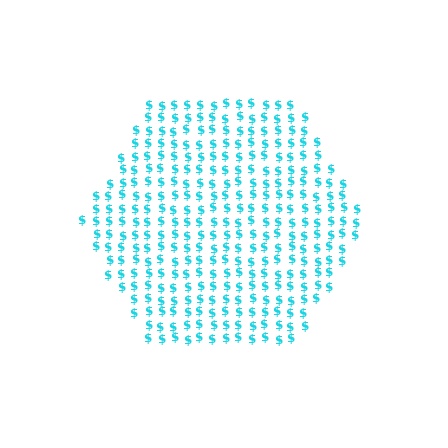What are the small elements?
The small elements are dollar signs.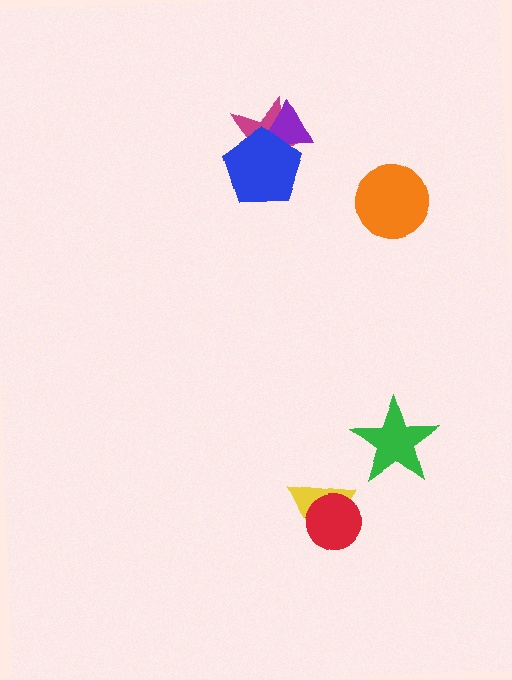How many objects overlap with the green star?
0 objects overlap with the green star.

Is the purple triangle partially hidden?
Yes, it is partially covered by another shape.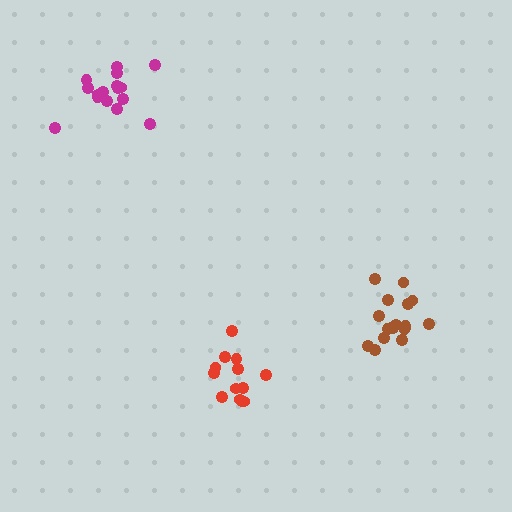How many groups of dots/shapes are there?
There are 3 groups.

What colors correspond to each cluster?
The clusters are colored: brown, magenta, red.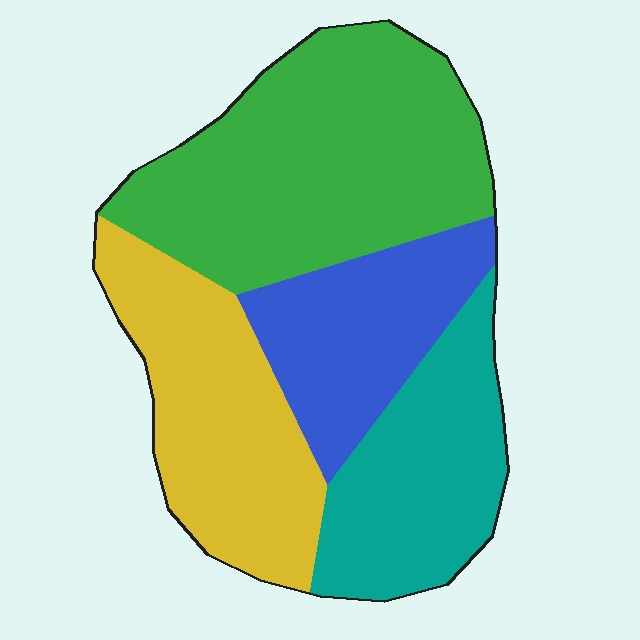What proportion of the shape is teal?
Teal takes up less than a quarter of the shape.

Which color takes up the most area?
Green, at roughly 35%.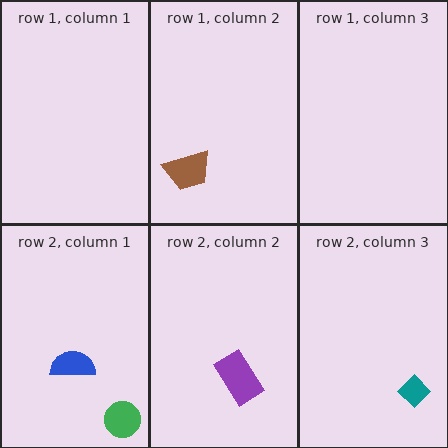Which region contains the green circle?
The row 2, column 1 region.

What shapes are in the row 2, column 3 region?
The teal diamond.